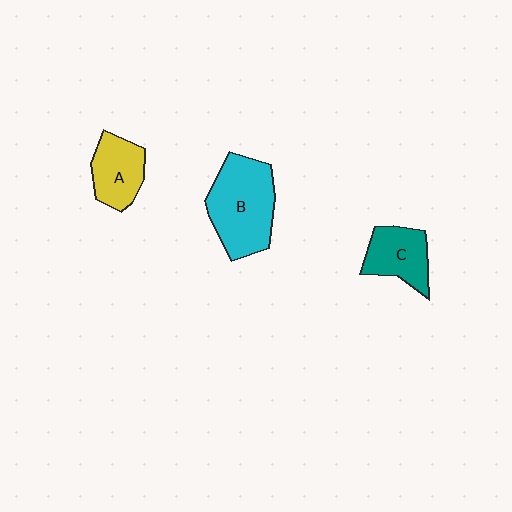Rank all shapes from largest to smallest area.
From largest to smallest: B (cyan), C (teal), A (yellow).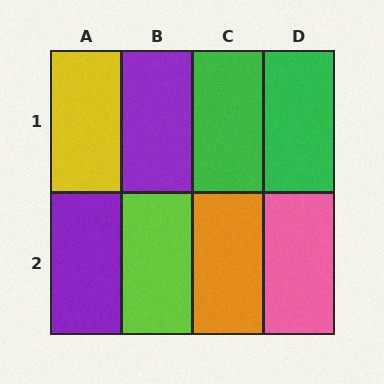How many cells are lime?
1 cell is lime.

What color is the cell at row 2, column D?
Pink.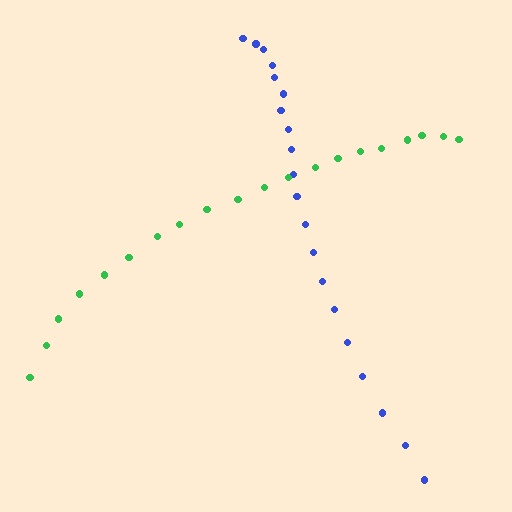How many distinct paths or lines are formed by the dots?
There are 2 distinct paths.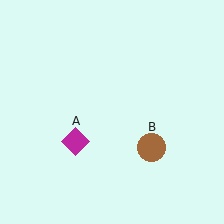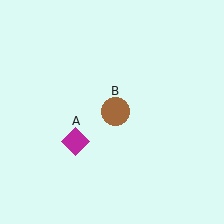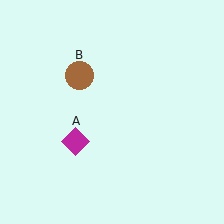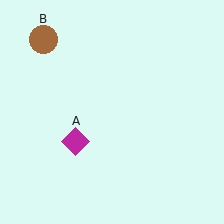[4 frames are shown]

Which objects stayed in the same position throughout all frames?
Magenta diamond (object A) remained stationary.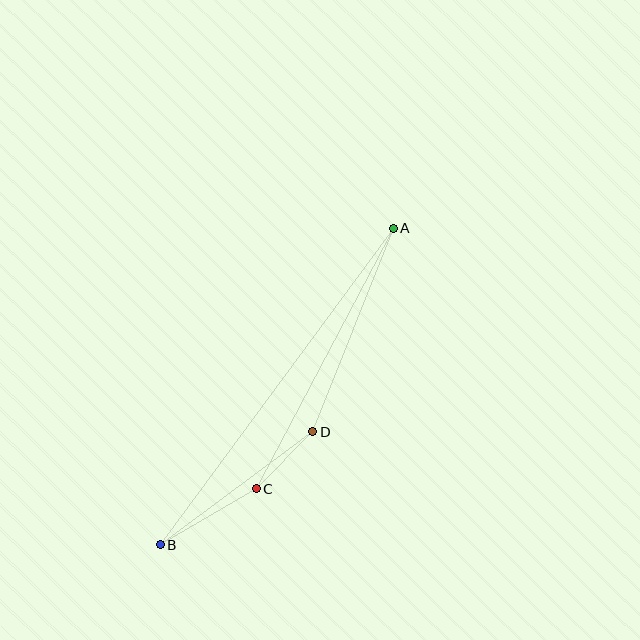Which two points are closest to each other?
Points C and D are closest to each other.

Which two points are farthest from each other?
Points A and B are farthest from each other.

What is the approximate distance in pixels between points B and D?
The distance between B and D is approximately 190 pixels.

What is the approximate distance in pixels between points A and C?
The distance between A and C is approximately 294 pixels.